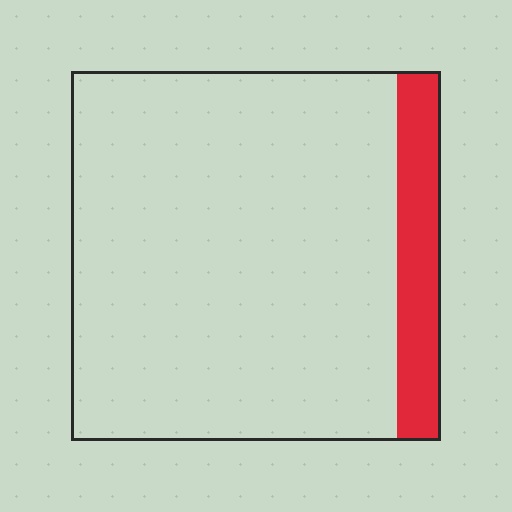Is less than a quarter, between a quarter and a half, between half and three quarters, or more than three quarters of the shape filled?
Less than a quarter.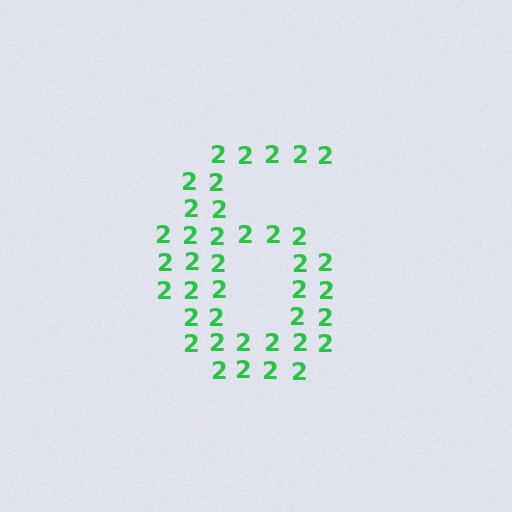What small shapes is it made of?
It is made of small digit 2's.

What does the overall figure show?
The overall figure shows the digit 6.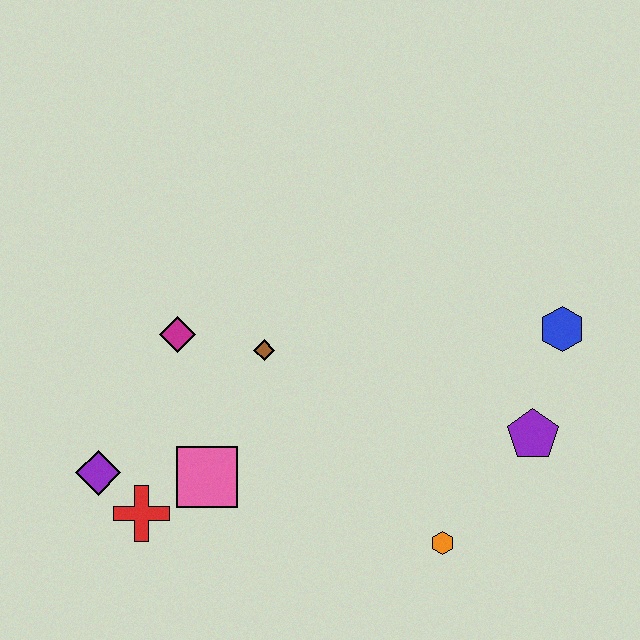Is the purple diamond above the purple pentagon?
No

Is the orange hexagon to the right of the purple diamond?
Yes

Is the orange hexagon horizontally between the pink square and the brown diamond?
No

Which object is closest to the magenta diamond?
The brown diamond is closest to the magenta diamond.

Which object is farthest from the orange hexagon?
The purple diamond is farthest from the orange hexagon.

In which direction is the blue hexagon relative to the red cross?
The blue hexagon is to the right of the red cross.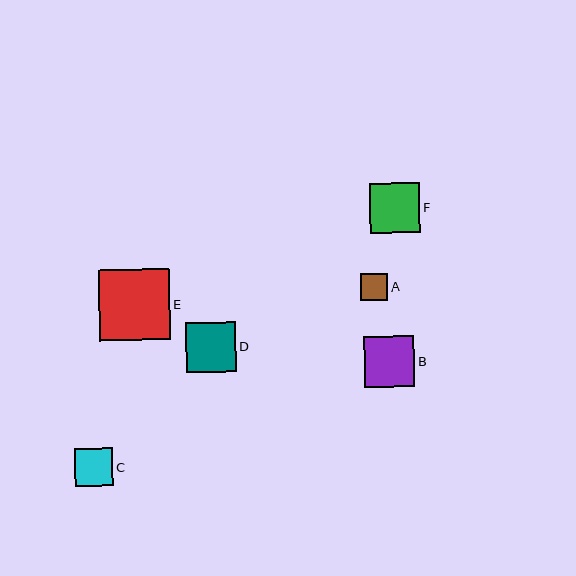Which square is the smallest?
Square A is the smallest with a size of approximately 28 pixels.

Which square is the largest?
Square E is the largest with a size of approximately 71 pixels.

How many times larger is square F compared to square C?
Square F is approximately 1.3 times the size of square C.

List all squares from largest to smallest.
From largest to smallest: E, B, F, D, C, A.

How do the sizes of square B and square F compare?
Square B and square F are approximately the same size.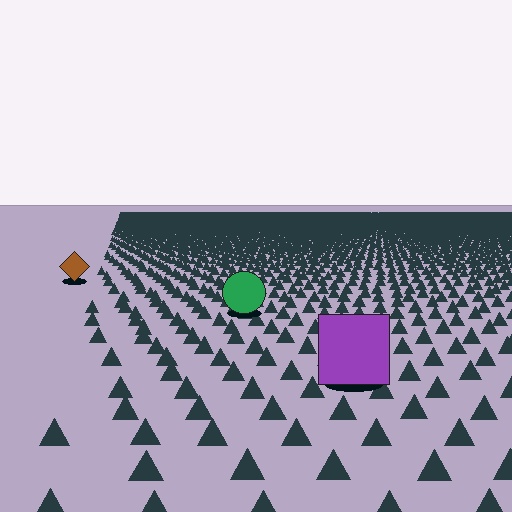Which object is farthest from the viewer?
The brown diamond is farthest from the viewer. It appears smaller and the ground texture around it is denser.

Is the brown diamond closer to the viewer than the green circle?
No. The green circle is closer — you can tell from the texture gradient: the ground texture is coarser near it.